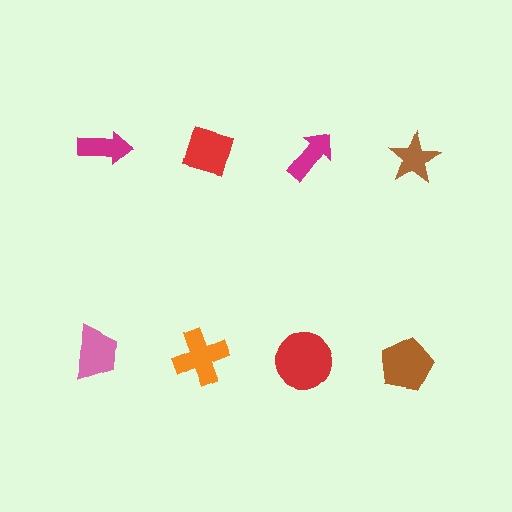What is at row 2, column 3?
A red circle.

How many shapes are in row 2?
4 shapes.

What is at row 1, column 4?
A brown star.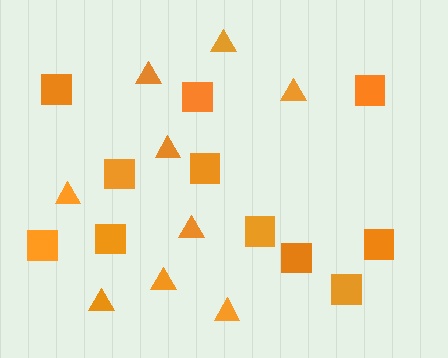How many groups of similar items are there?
There are 2 groups: one group of squares (11) and one group of triangles (9).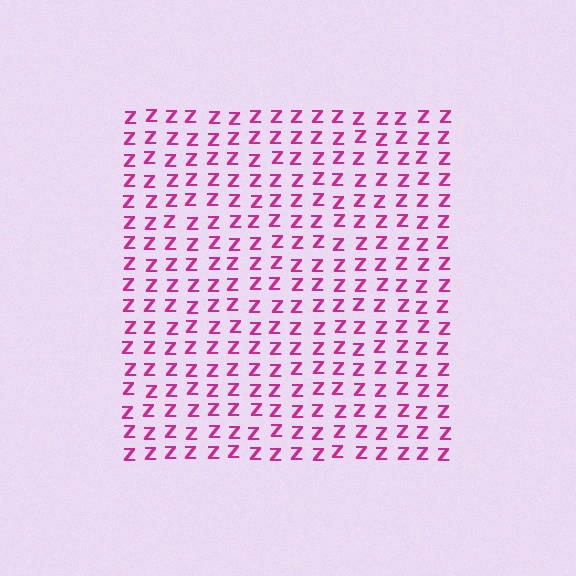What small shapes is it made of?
It is made of small letter Z's.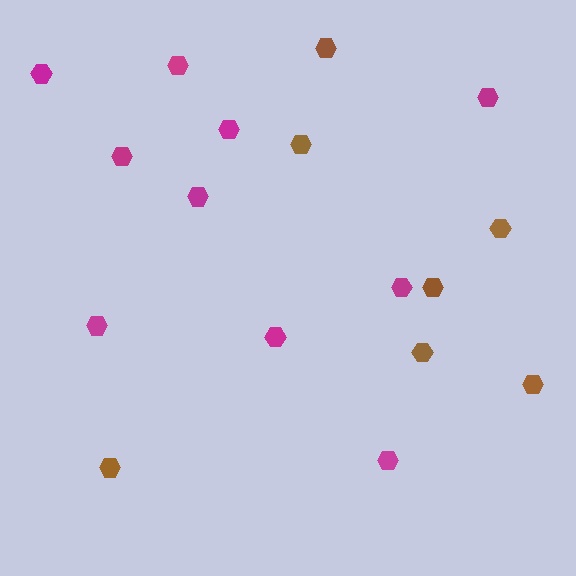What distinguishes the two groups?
There are 2 groups: one group of brown hexagons (7) and one group of magenta hexagons (10).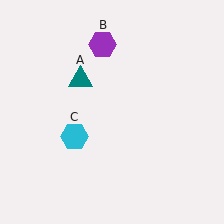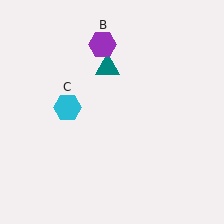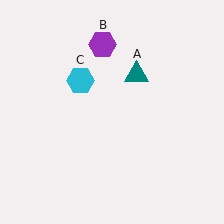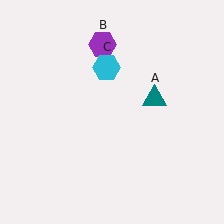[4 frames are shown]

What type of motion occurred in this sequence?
The teal triangle (object A), cyan hexagon (object C) rotated clockwise around the center of the scene.